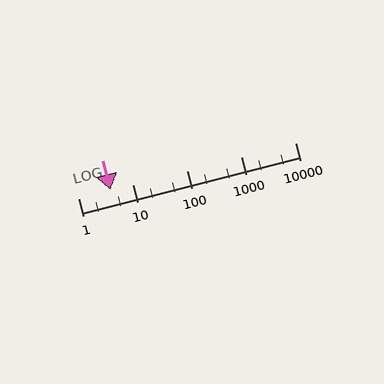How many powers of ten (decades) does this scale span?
The scale spans 4 decades, from 1 to 10000.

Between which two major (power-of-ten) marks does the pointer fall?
The pointer is between 1 and 10.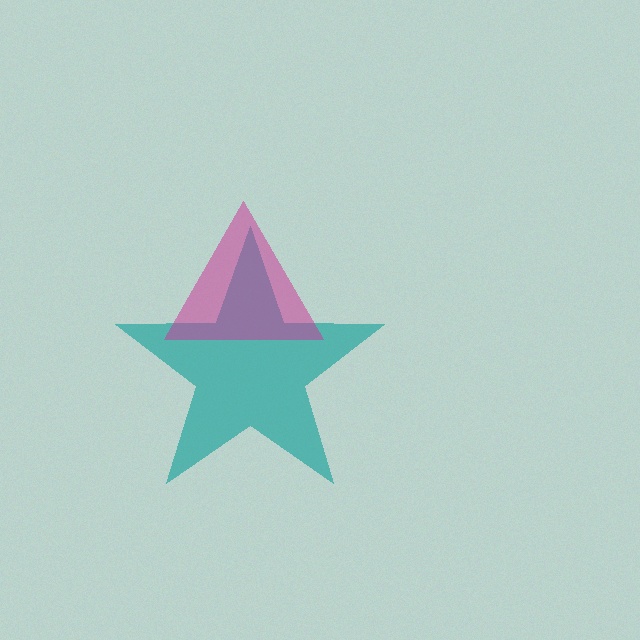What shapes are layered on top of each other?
The layered shapes are: a teal star, a magenta triangle.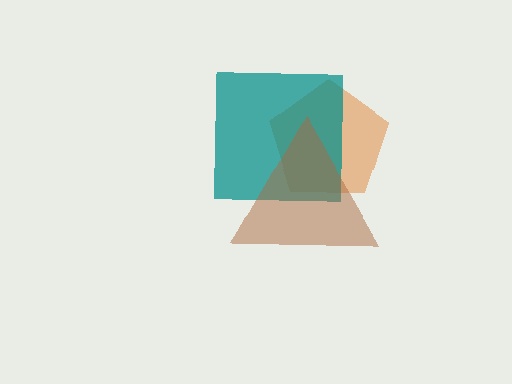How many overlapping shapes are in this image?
There are 3 overlapping shapes in the image.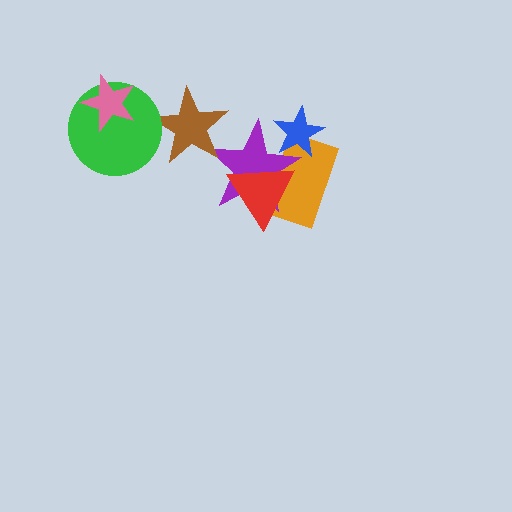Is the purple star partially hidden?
Yes, it is partially covered by another shape.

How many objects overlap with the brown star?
2 objects overlap with the brown star.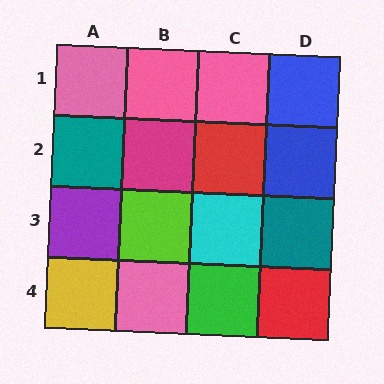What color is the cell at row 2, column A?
Teal.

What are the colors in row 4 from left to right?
Yellow, pink, green, red.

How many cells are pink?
4 cells are pink.